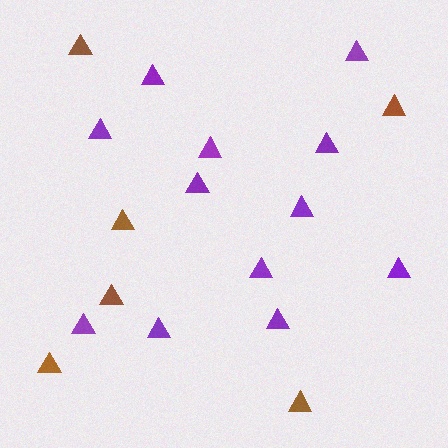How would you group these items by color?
There are 2 groups: one group of purple triangles (12) and one group of brown triangles (6).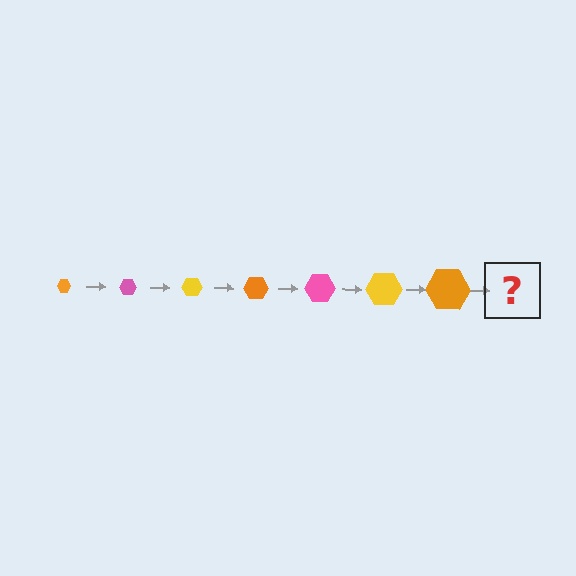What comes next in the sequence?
The next element should be a pink hexagon, larger than the previous one.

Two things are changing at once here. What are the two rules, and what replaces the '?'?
The two rules are that the hexagon grows larger each step and the color cycles through orange, pink, and yellow. The '?' should be a pink hexagon, larger than the previous one.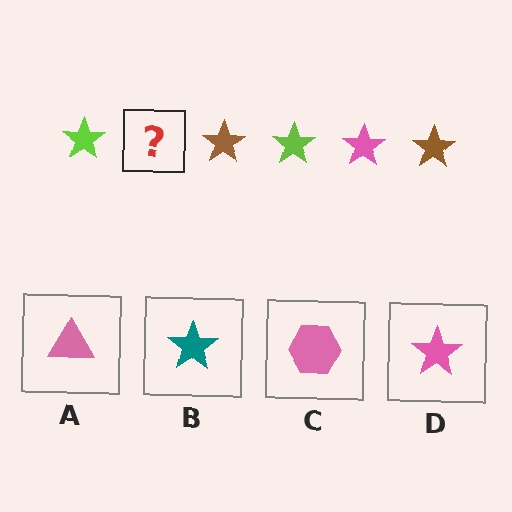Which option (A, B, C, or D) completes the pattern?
D.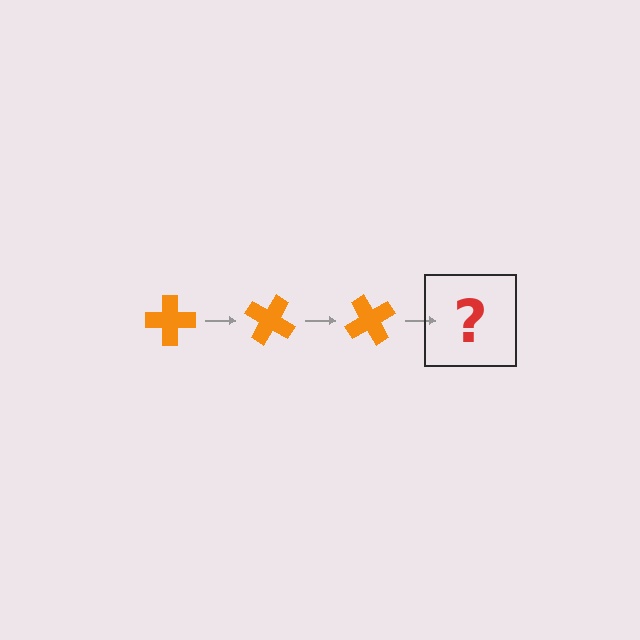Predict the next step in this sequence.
The next step is an orange cross rotated 90 degrees.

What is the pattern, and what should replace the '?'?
The pattern is that the cross rotates 30 degrees each step. The '?' should be an orange cross rotated 90 degrees.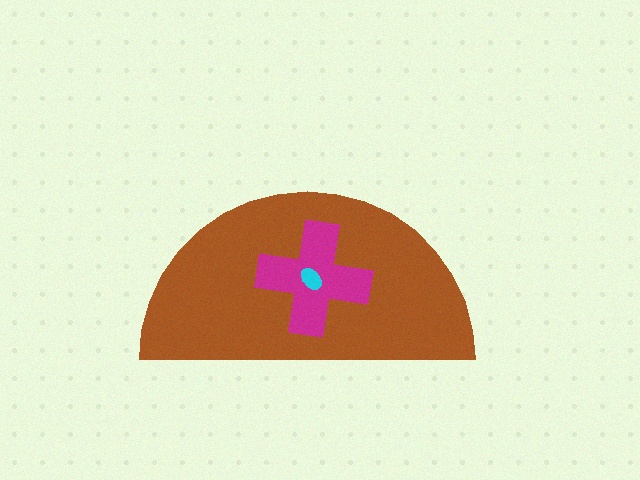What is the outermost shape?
The brown semicircle.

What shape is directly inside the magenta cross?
The cyan ellipse.